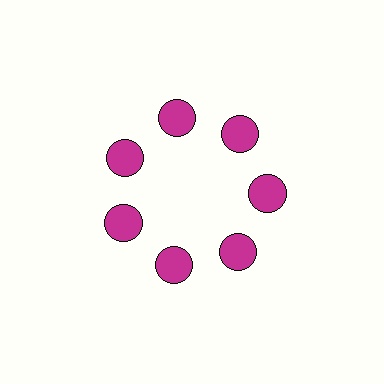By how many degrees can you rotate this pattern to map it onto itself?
The pattern maps onto itself every 51 degrees of rotation.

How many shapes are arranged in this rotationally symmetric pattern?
There are 7 shapes, arranged in 7 groups of 1.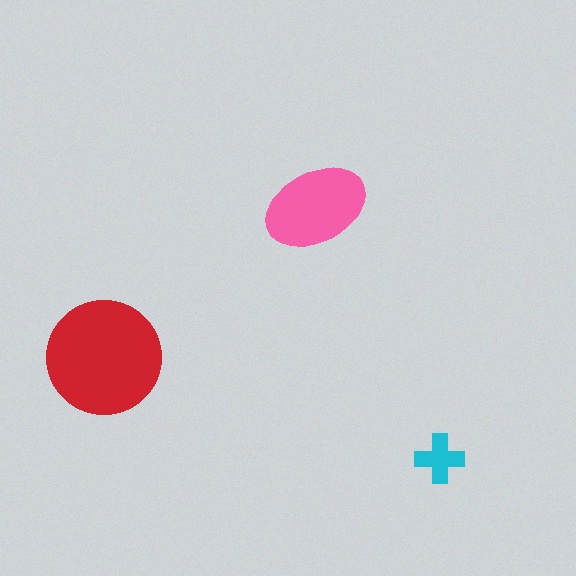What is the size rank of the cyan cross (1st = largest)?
3rd.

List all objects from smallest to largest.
The cyan cross, the pink ellipse, the red circle.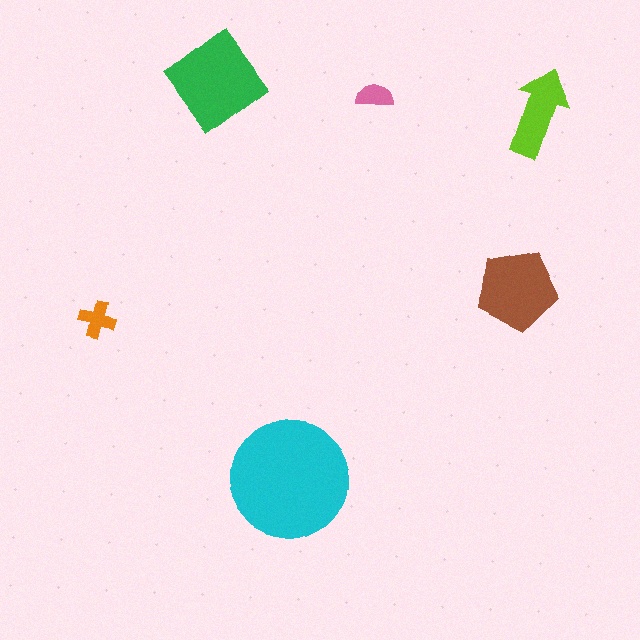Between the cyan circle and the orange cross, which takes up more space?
The cyan circle.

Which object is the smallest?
The pink semicircle.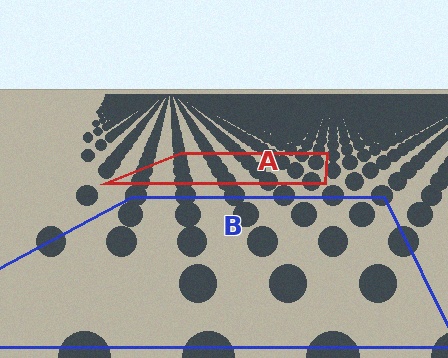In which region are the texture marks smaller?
The texture marks are smaller in region A, because it is farther away.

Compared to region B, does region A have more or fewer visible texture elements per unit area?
Region A has more texture elements per unit area — they are packed more densely because it is farther away.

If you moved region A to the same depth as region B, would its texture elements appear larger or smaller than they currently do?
They would appear larger. At a closer depth, the same texture elements are projected at a bigger on-screen size.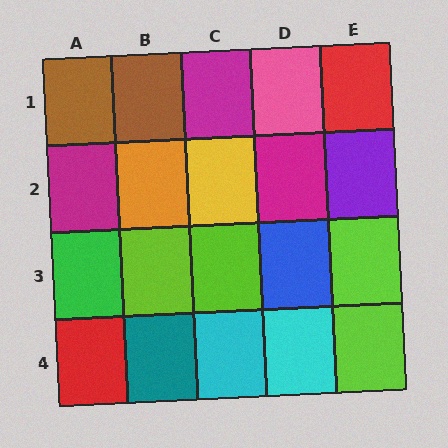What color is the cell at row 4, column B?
Teal.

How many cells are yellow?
1 cell is yellow.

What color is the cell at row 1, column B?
Brown.